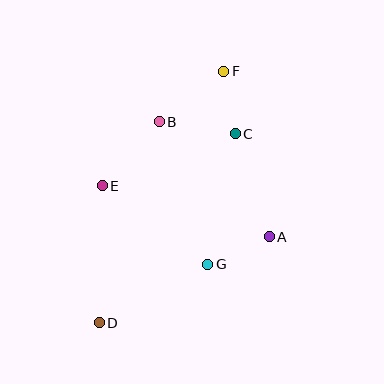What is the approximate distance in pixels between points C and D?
The distance between C and D is approximately 233 pixels.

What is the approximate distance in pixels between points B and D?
The distance between B and D is approximately 210 pixels.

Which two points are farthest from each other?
Points D and F are farthest from each other.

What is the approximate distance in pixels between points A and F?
The distance between A and F is approximately 172 pixels.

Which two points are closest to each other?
Points C and F are closest to each other.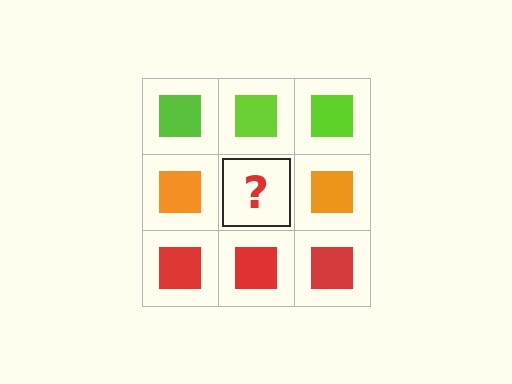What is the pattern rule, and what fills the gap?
The rule is that each row has a consistent color. The gap should be filled with an orange square.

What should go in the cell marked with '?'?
The missing cell should contain an orange square.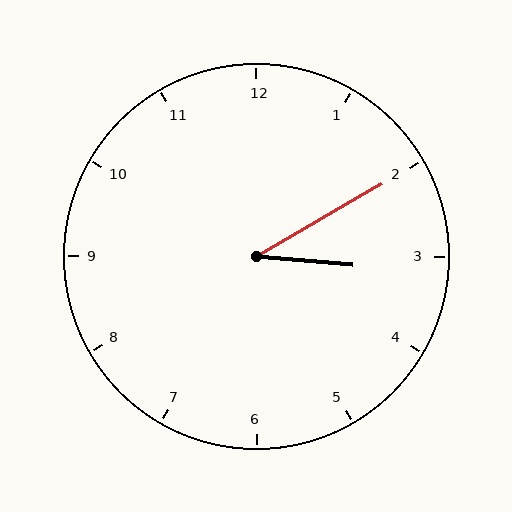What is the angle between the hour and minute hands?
Approximately 35 degrees.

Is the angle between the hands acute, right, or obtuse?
It is acute.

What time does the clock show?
3:10.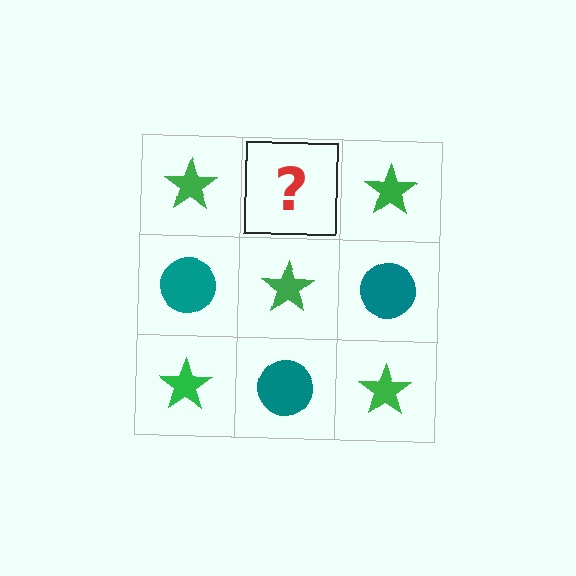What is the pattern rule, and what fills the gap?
The rule is that it alternates green star and teal circle in a checkerboard pattern. The gap should be filled with a teal circle.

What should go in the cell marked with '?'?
The missing cell should contain a teal circle.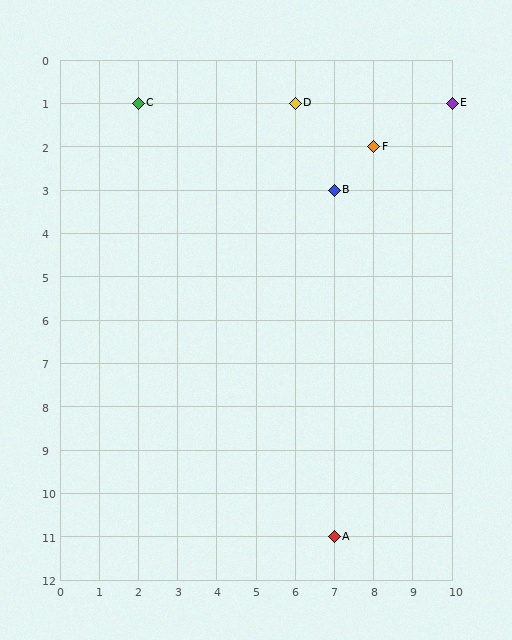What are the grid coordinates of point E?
Point E is at grid coordinates (10, 1).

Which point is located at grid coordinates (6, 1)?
Point D is at (6, 1).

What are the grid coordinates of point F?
Point F is at grid coordinates (8, 2).